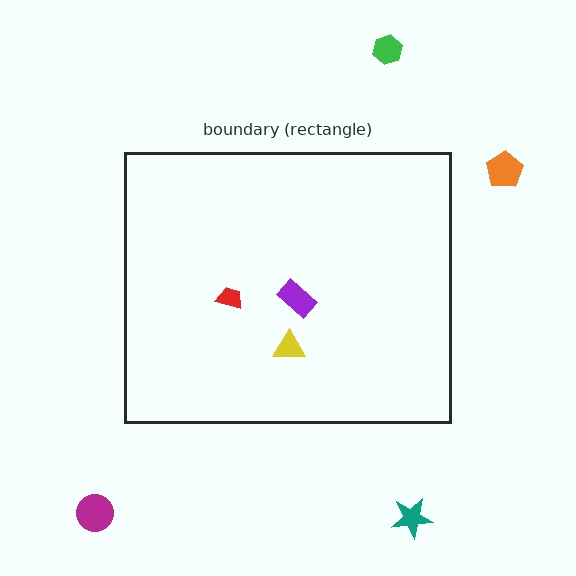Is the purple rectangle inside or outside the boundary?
Inside.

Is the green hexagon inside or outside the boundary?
Outside.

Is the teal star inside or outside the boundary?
Outside.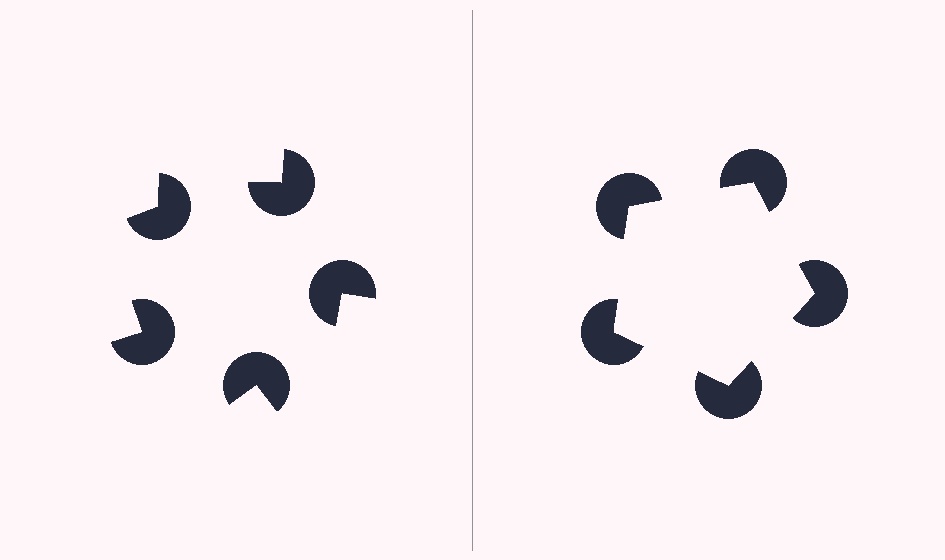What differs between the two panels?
The pac-man discs are positioned identically on both sides; only the wedge orientations differ. On the right they align to a pentagon; on the left they are misaligned.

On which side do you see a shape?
An illusory pentagon appears on the right side. On the left side the wedge cuts are rotated, so no coherent shape forms.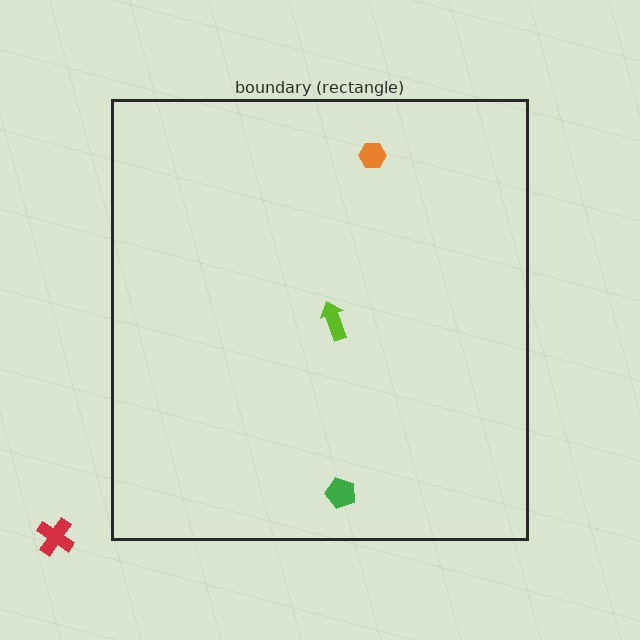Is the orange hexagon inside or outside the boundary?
Inside.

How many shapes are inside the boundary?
3 inside, 1 outside.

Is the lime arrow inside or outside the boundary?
Inside.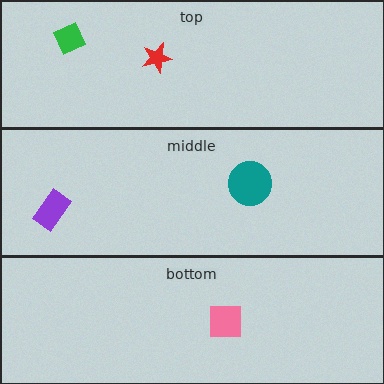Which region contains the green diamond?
The top region.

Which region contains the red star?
The top region.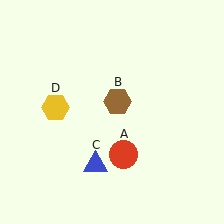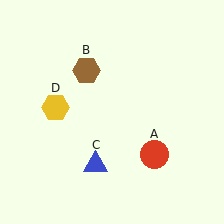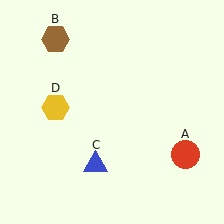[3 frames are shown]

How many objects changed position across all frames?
2 objects changed position: red circle (object A), brown hexagon (object B).